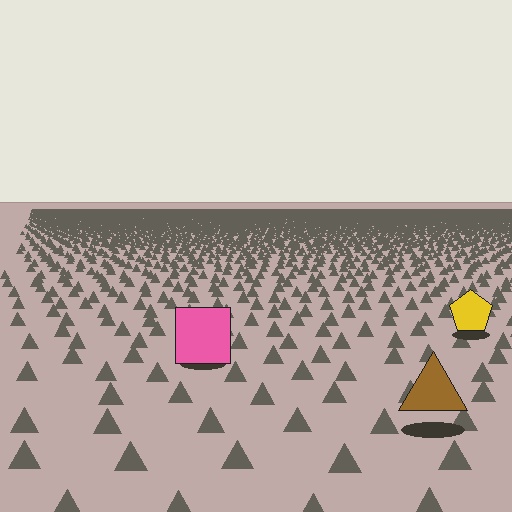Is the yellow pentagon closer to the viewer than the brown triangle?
No. The brown triangle is closer — you can tell from the texture gradient: the ground texture is coarser near it.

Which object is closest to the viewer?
The brown triangle is closest. The texture marks near it are larger and more spread out.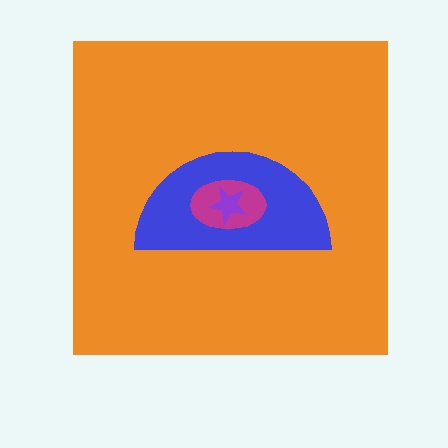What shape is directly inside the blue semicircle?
The magenta ellipse.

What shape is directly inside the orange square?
The blue semicircle.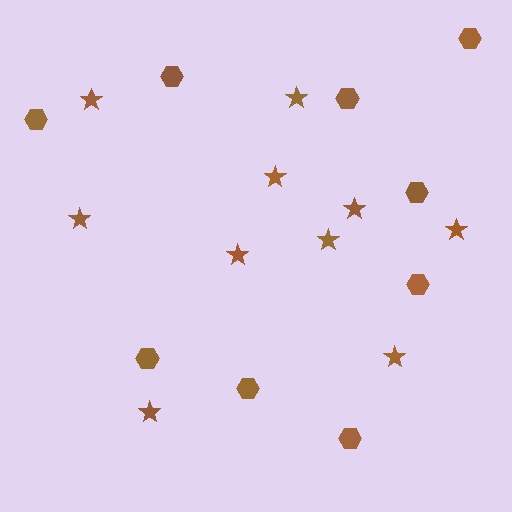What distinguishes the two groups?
There are 2 groups: one group of stars (10) and one group of hexagons (9).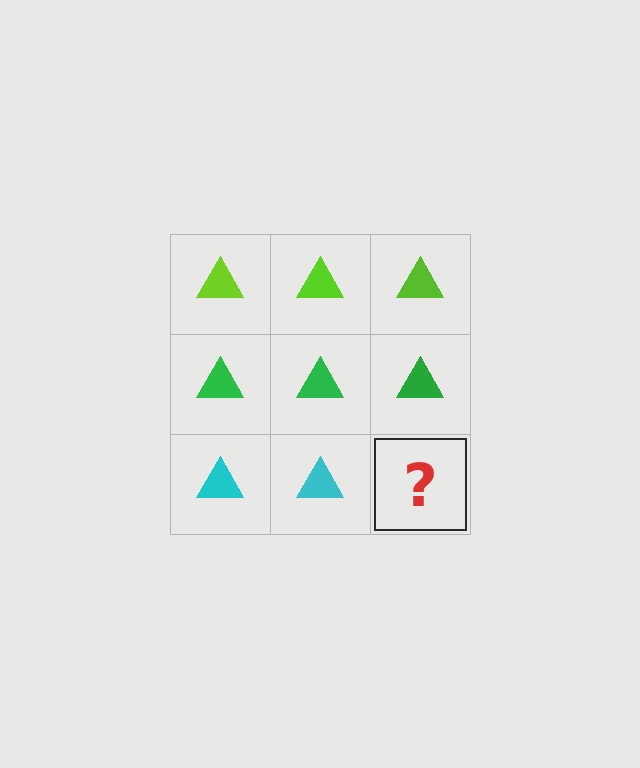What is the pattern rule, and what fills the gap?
The rule is that each row has a consistent color. The gap should be filled with a cyan triangle.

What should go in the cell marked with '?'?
The missing cell should contain a cyan triangle.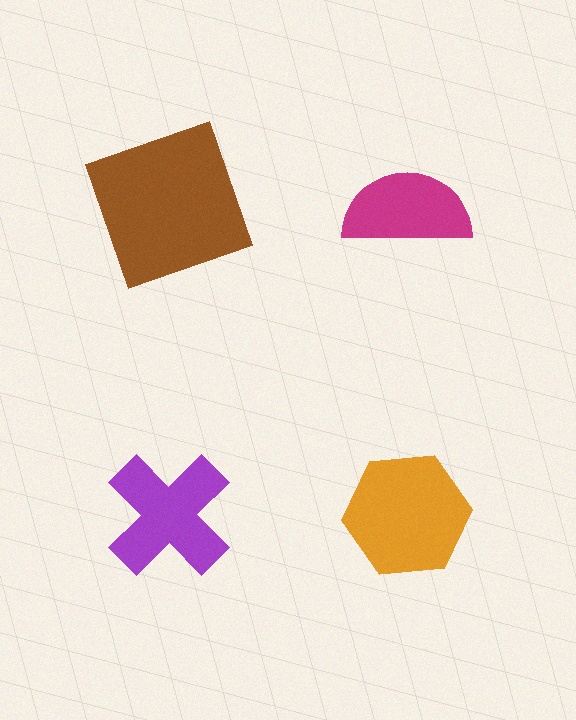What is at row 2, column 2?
An orange hexagon.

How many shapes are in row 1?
2 shapes.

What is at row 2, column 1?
A purple cross.